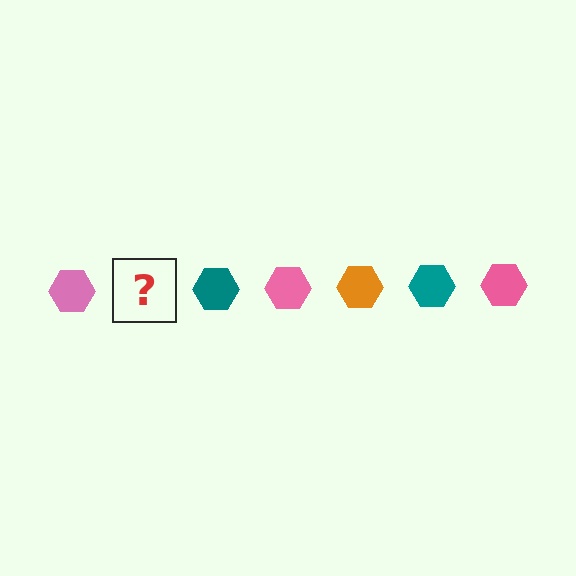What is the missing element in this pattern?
The missing element is an orange hexagon.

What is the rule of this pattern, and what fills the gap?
The rule is that the pattern cycles through pink, orange, teal hexagons. The gap should be filled with an orange hexagon.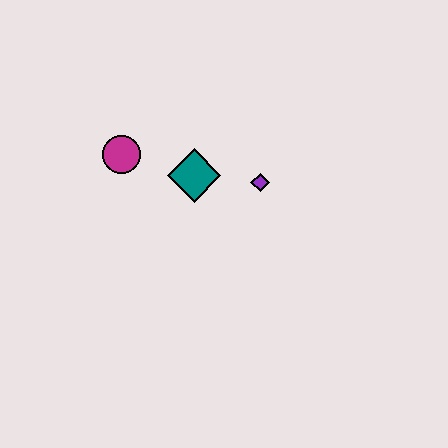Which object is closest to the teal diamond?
The purple diamond is closest to the teal diamond.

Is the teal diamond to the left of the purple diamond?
Yes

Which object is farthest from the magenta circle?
The purple diamond is farthest from the magenta circle.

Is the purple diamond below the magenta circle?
Yes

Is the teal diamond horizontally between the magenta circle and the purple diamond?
Yes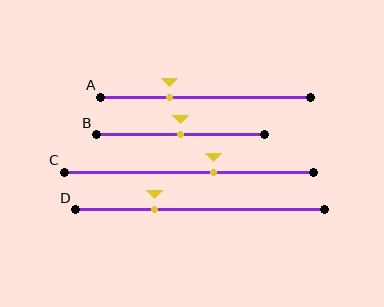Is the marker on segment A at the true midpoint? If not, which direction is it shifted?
No, the marker on segment A is shifted to the left by about 17% of the segment length.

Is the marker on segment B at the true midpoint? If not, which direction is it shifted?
Yes, the marker on segment B is at the true midpoint.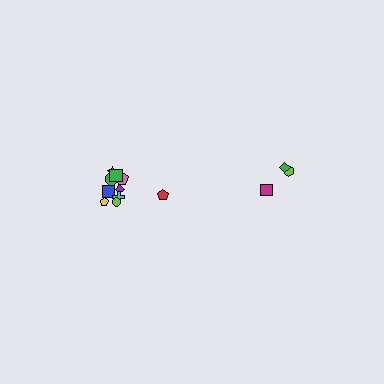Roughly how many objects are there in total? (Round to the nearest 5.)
Roughly 15 objects in total.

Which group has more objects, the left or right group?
The left group.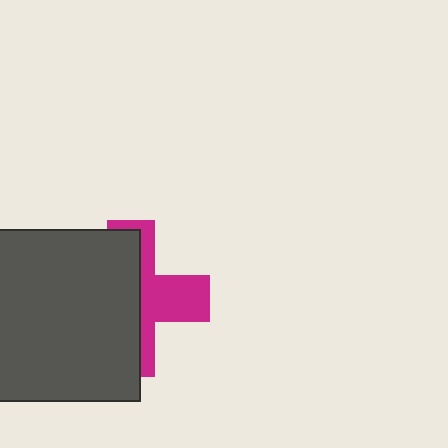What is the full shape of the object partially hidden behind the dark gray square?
The partially hidden object is a magenta cross.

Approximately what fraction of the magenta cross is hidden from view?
Roughly 60% of the magenta cross is hidden behind the dark gray square.